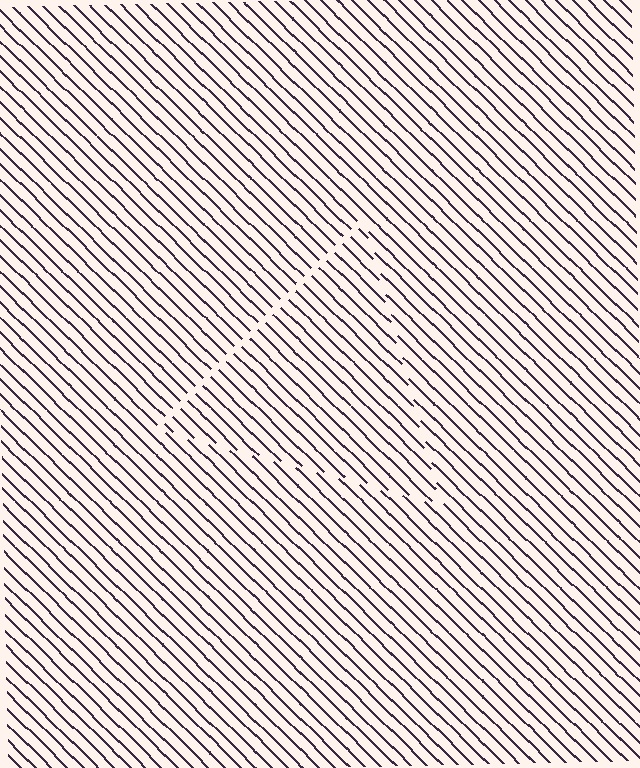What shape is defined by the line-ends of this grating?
An illusory triangle. The interior of the shape contains the same grating, shifted by half a period — the contour is defined by the phase discontinuity where line-ends from the inner and outer gratings abut.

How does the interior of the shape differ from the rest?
The interior of the shape contains the same grating, shifted by half a period — the contour is defined by the phase discontinuity where line-ends from the inner and outer gratings abut.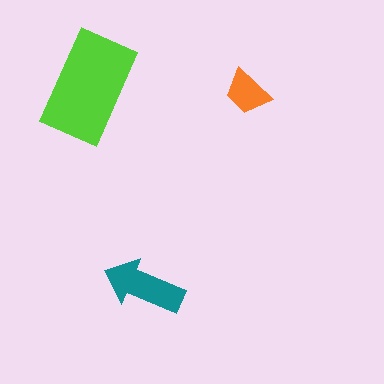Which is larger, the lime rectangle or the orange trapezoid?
The lime rectangle.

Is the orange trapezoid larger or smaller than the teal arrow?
Smaller.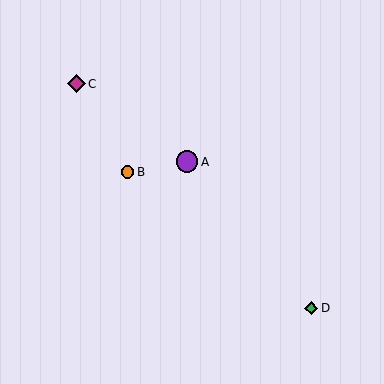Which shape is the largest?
The purple circle (labeled A) is the largest.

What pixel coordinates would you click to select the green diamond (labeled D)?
Click at (311, 308) to select the green diamond D.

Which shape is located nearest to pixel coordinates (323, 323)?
The green diamond (labeled D) at (311, 308) is nearest to that location.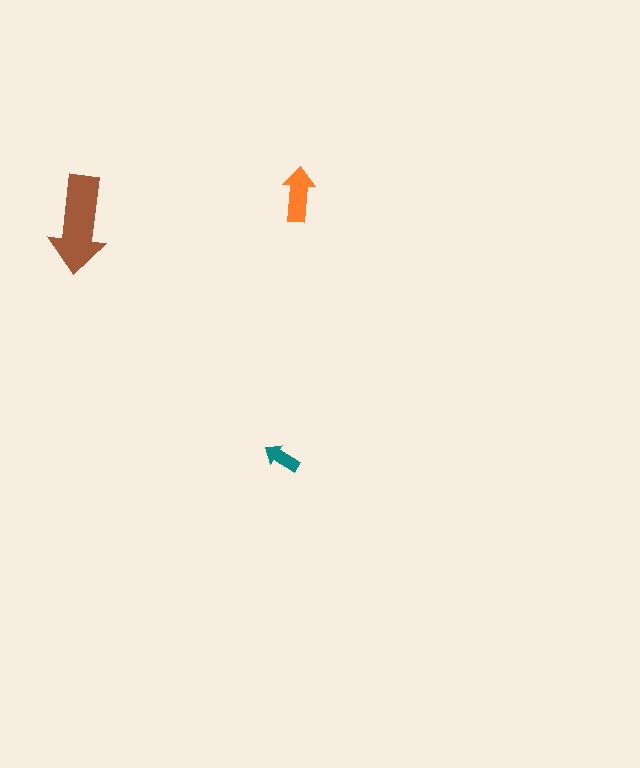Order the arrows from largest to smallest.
the brown one, the orange one, the teal one.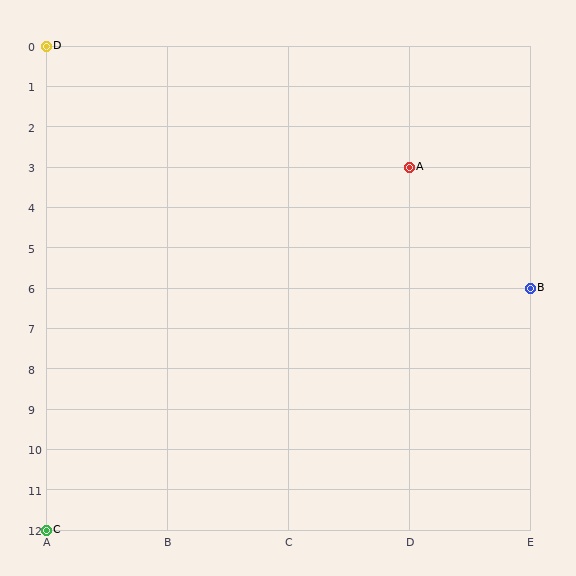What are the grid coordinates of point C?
Point C is at grid coordinates (A, 12).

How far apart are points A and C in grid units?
Points A and C are 3 columns and 9 rows apart (about 9.5 grid units diagonally).